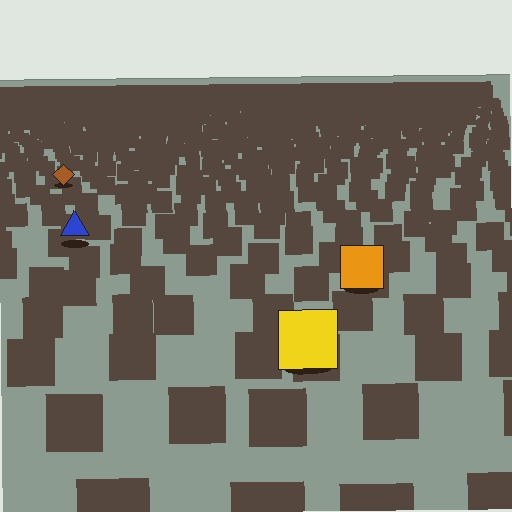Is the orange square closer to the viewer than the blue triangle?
Yes. The orange square is closer — you can tell from the texture gradient: the ground texture is coarser near it.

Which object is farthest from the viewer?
The brown diamond is farthest from the viewer. It appears smaller and the ground texture around it is denser.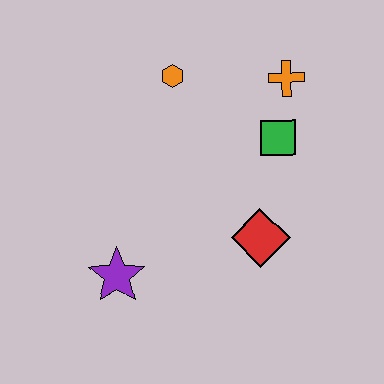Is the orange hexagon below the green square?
No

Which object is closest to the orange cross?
The green square is closest to the orange cross.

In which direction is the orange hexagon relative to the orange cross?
The orange hexagon is to the left of the orange cross.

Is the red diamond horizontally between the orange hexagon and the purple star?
No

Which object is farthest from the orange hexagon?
The purple star is farthest from the orange hexagon.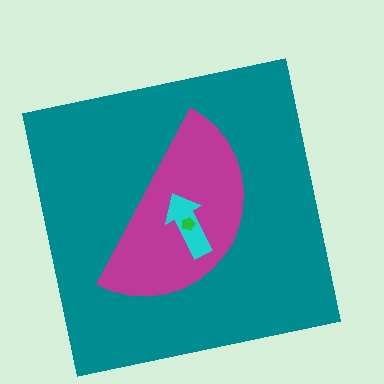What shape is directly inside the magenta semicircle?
The cyan arrow.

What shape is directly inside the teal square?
The magenta semicircle.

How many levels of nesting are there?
4.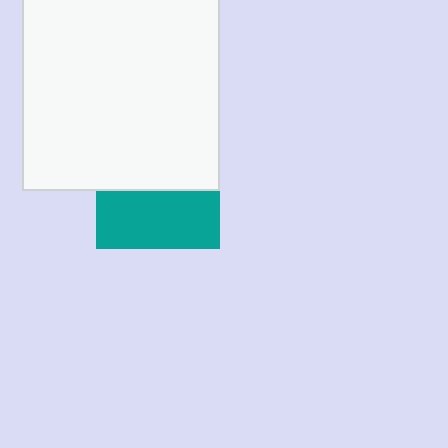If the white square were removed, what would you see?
You would see the complete teal square.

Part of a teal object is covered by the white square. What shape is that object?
It is a square.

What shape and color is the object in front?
The object in front is a white square.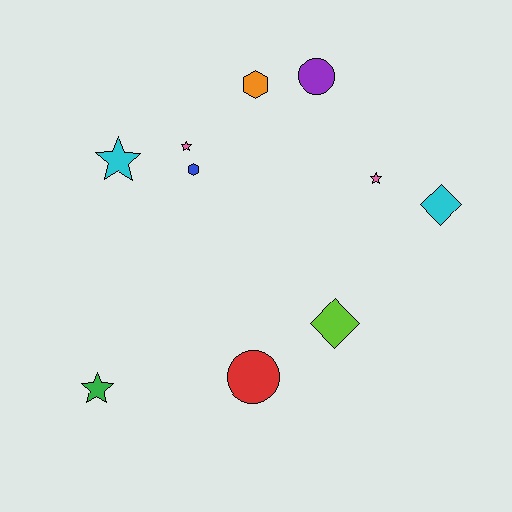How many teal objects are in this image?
There are no teal objects.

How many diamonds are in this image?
There are 2 diamonds.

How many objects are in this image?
There are 10 objects.